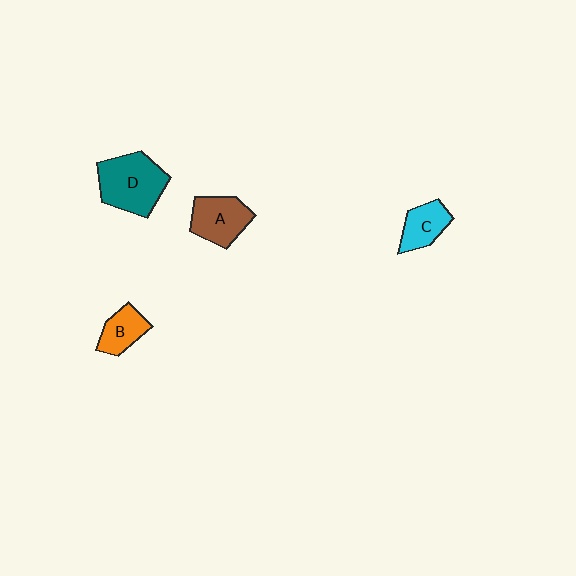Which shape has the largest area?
Shape D (teal).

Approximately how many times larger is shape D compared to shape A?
Approximately 1.4 times.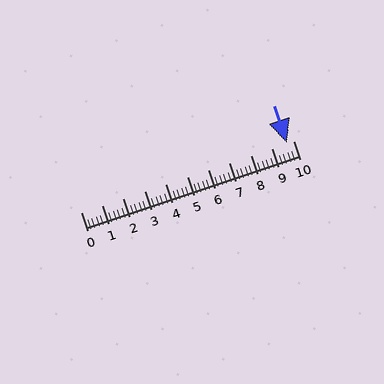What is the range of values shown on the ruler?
The ruler shows values from 0 to 10.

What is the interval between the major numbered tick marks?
The major tick marks are spaced 1 units apart.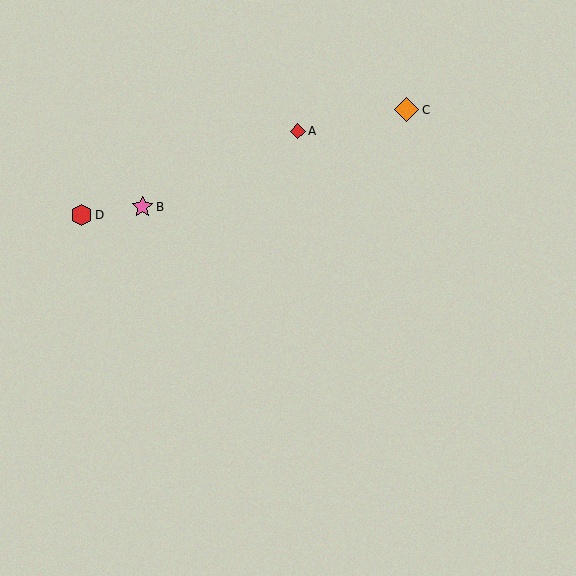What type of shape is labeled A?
Shape A is a red diamond.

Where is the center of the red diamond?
The center of the red diamond is at (298, 131).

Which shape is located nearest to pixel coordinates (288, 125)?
The red diamond (labeled A) at (298, 131) is nearest to that location.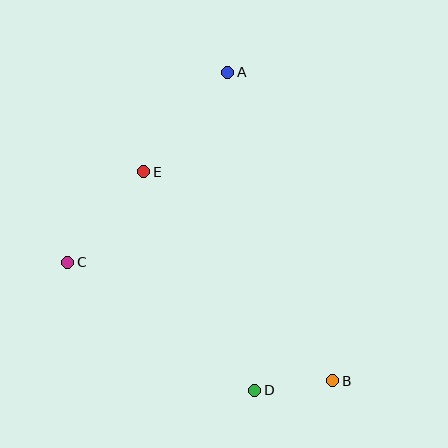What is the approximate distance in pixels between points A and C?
The distance between A and C is approximately 248 pixels.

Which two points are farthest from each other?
Points A and B are farthest from each other.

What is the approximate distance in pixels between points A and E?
The distance between A and E is approximately 130 pixels.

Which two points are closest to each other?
Points B and D are closest to each other.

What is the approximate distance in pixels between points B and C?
The distance between B and C is approximately 290 pixels.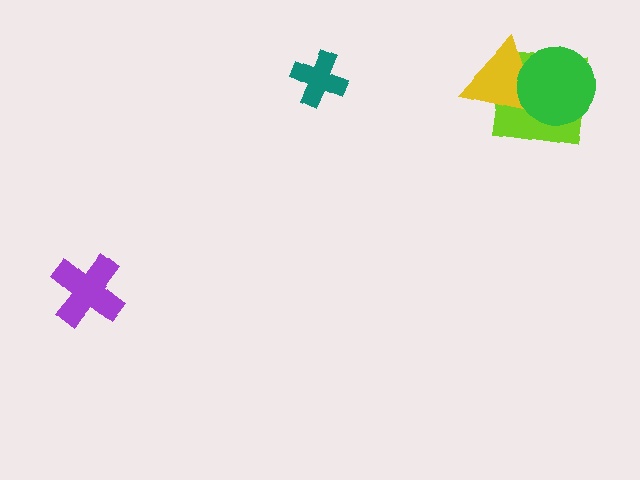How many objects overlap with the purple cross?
0 objects overlap with the purple cross.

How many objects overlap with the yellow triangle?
2 objects overlap with the yellow triangle.